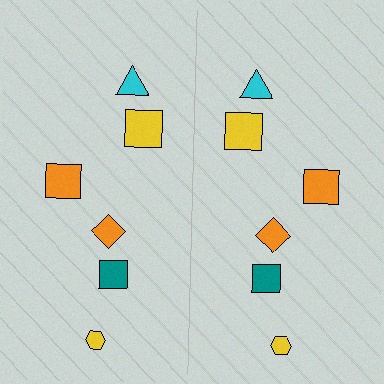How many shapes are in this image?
There are 12 shapes in this image.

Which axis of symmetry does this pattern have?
The pattern has a vertical axis of symmetry running through the center of the image.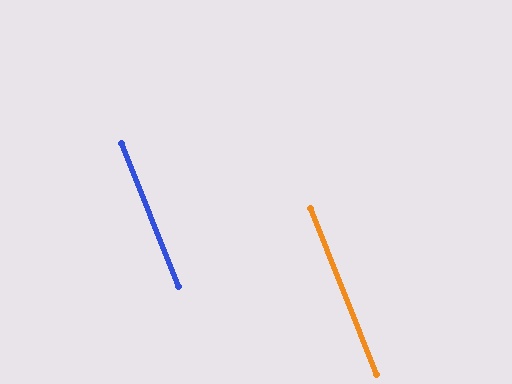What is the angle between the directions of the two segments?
Approximately 0 degrees.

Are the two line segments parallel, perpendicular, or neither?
Parallel — their directions differ by only 0.3°.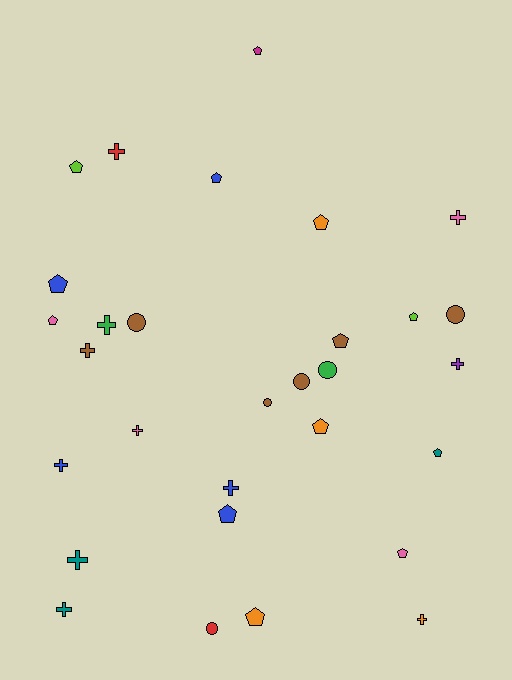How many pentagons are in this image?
There are 13 pentagons.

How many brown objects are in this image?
There are 6 brown objects.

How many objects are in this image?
There are 30 objects.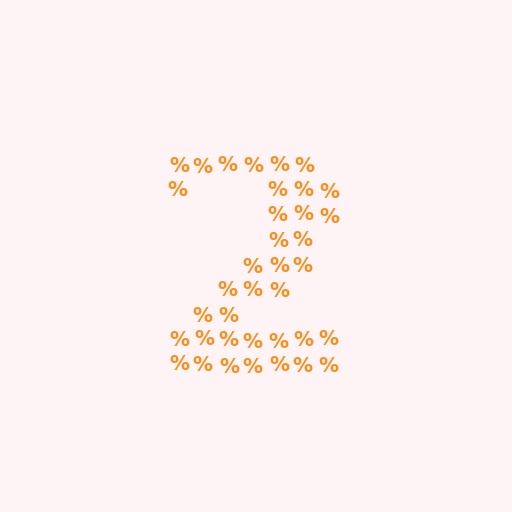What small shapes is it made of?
It is made of small percent signs.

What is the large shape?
The large shape is the digit 2.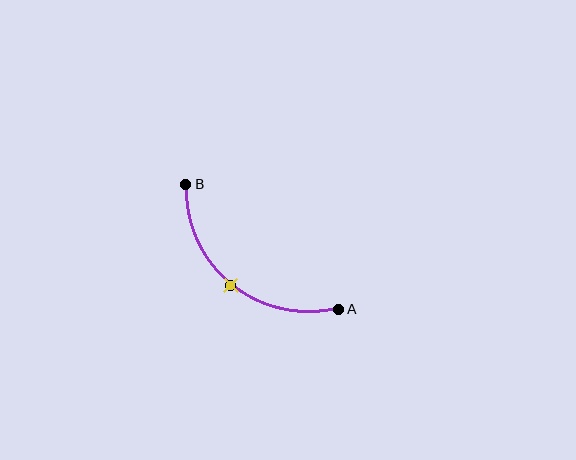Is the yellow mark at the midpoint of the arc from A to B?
Yes. The yellow mark lies on the arc at equal arc-length from both A and B — it is the arc midpoint.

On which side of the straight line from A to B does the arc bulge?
The arc bulges below and to the left of the straight line connecting A and B.